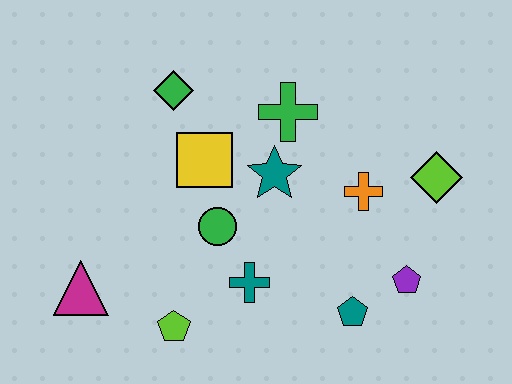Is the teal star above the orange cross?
Yes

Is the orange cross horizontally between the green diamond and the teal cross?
No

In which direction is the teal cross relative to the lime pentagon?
The teal cross is to the right of the lime pentagon.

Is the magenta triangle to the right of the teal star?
No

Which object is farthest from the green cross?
The magenta triangle is farthest from the green cross.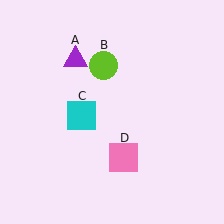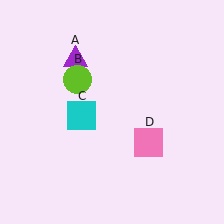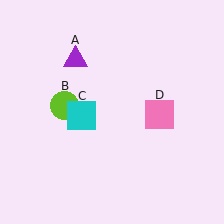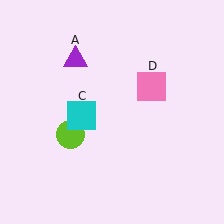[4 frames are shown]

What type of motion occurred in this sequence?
The lime circle (object B), pink square (object D) rotated counterclockwise around the center of the scene.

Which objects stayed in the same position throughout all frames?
Purple triangle (object A) and cyan square (object C) remained stationary.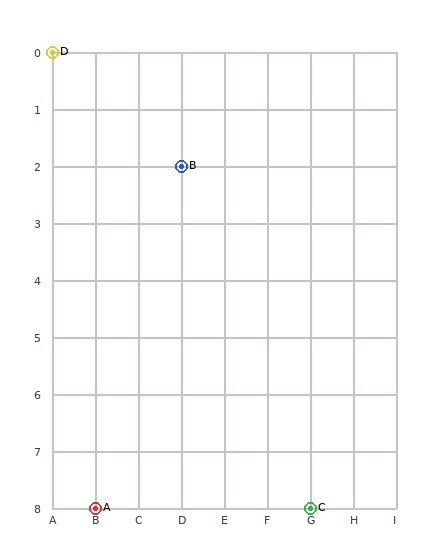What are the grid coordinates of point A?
Point A is at grid coordinates (B, 8).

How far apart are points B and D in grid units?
Points B and D are 3 columns and 2 rows apart (about 3.6 grid units diagonally).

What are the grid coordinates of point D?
Point D is at grid coordinates (A, 0).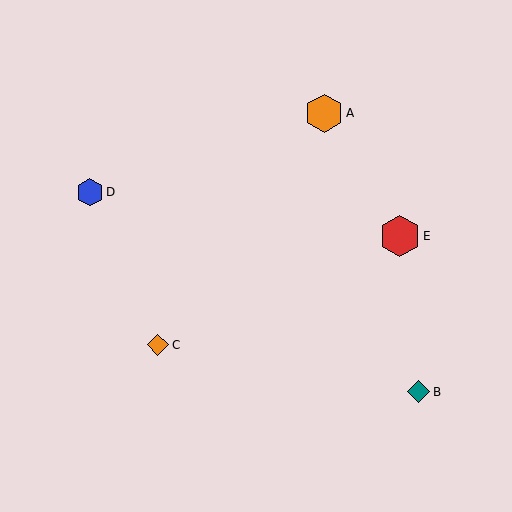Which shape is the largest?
The red hexagon (labeled E) is the largest.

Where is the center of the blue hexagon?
The center of the blue hexagon is at (90, 192).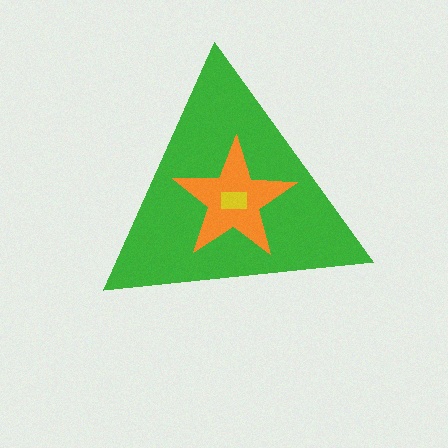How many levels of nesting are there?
3.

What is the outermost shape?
The green triangle.